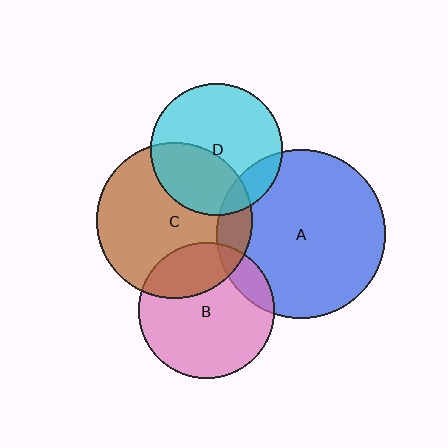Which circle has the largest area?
Circle A (blue).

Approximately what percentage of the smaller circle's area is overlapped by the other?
Approximately 25%.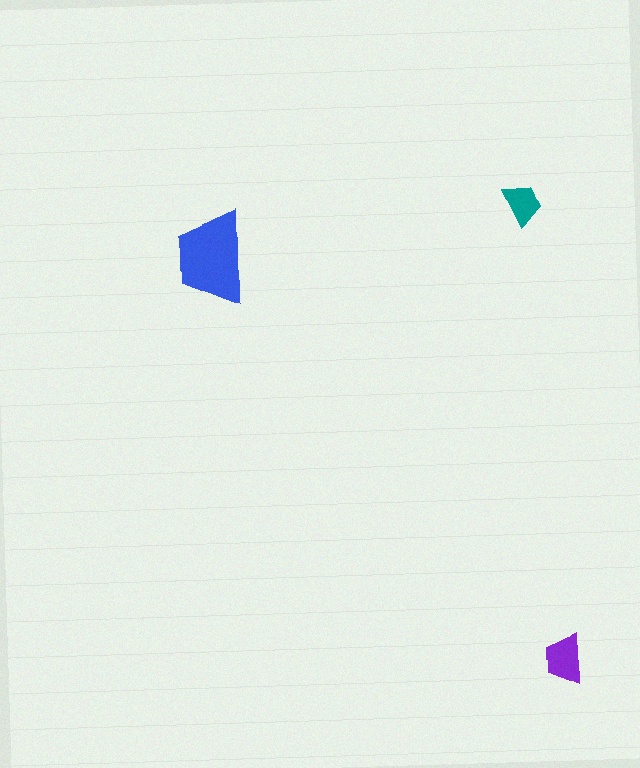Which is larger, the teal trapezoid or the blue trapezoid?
The blue one.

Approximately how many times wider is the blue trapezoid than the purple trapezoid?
About 2 times wider.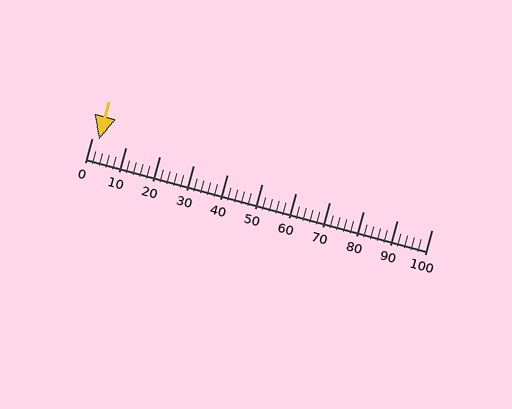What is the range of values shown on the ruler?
The ruler shows values from 0 to 100.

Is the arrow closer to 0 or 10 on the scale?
The arrow is closer to 0.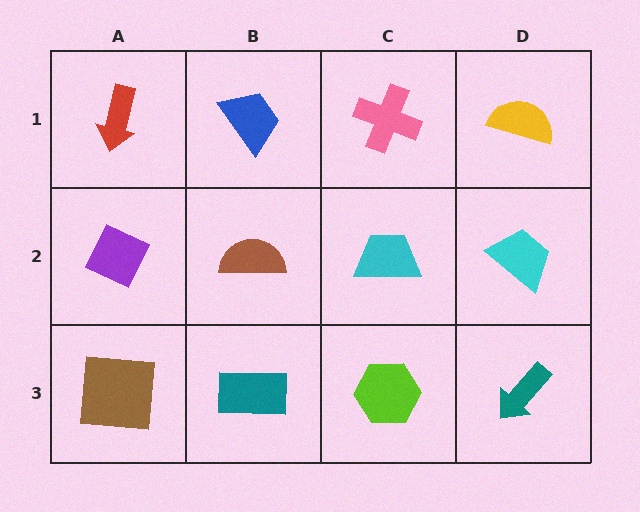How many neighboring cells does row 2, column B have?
4.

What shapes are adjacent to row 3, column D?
A cyan trapezoid (row 2, column D), a lime hexagon (row 3, column C).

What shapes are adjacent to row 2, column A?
A red arrow (row 1, column A), a brown square (row 3, column A), a brown semicircle (row 2, column B).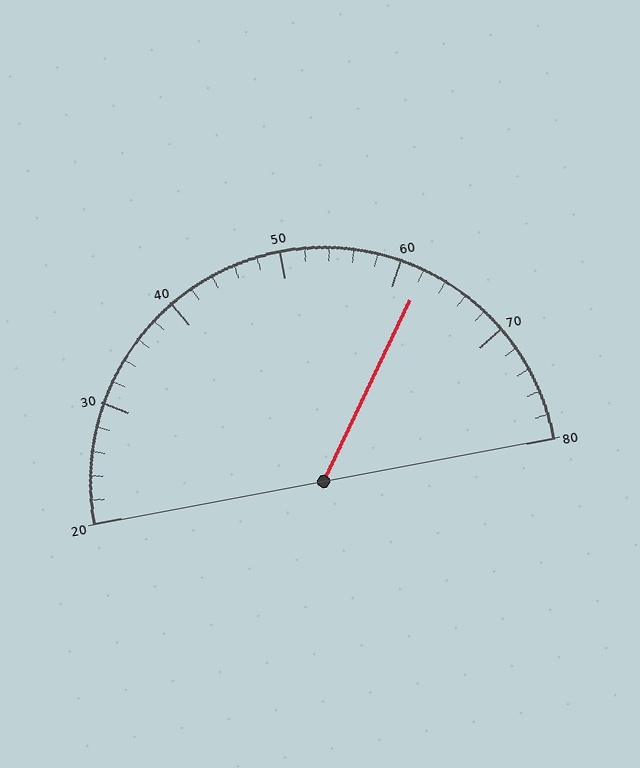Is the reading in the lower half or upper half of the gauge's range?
The reading is in the upper half of the range (20 to 80).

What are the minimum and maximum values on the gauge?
The gauge ranges from 20 to 80.